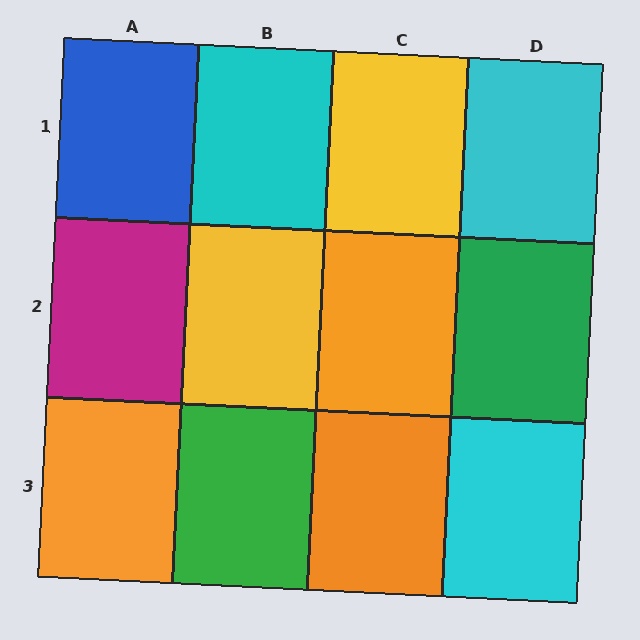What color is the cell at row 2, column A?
Magenta.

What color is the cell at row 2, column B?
Yellow.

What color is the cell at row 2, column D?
Green.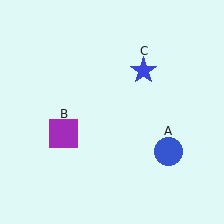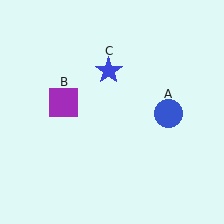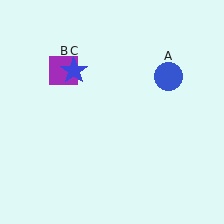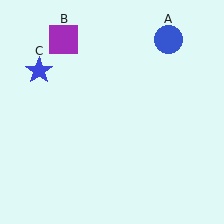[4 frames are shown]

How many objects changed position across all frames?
3 objects changed position: blue circle (object A), purple square (object B), blue star (object C).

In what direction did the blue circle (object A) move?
The blue circle (object A) moved up.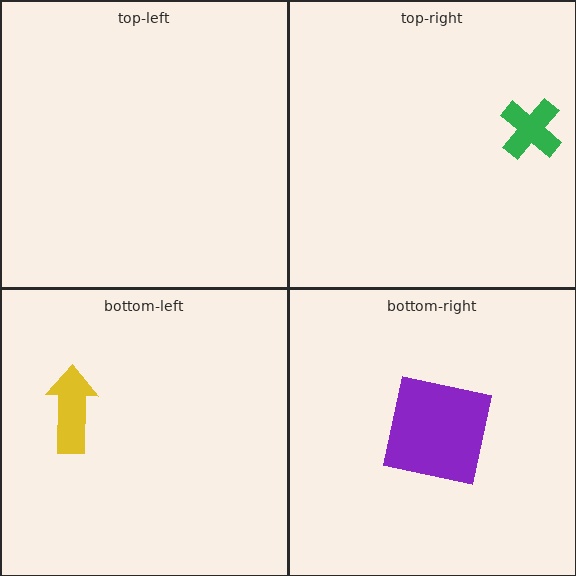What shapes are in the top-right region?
The green cross.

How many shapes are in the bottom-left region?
1.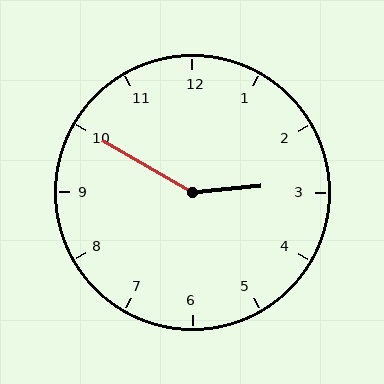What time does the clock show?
2:50.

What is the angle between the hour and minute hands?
Approximately 145 degrees.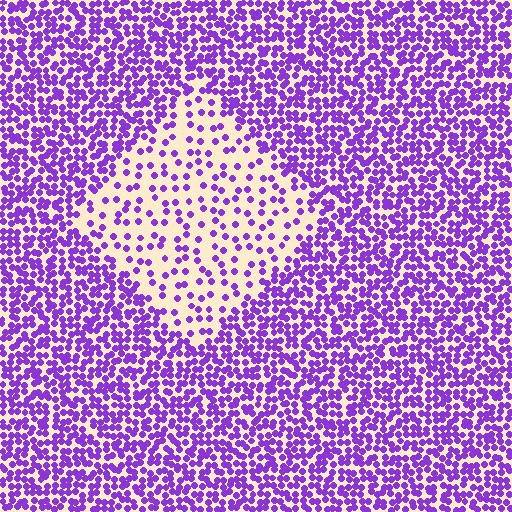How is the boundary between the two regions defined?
The boundary is defined by a change in element density (approximately 2.7x ratio). All elements are the same color, size, and shape.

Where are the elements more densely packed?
The elements are more densely packed outside the diamond boundary.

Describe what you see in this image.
The image contains small purple elements arranged at two different densities. A diamond-shaped region is visible where the elements are less densely packed than the surrounding area.